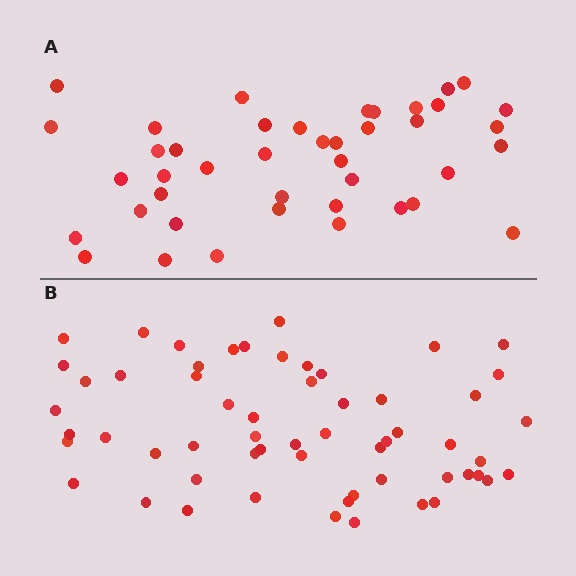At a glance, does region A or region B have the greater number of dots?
Region B (the bottom region) has more dots.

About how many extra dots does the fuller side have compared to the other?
Region B has approximately 15 more dots than region A.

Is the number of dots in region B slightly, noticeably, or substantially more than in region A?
Region B has noticeably more, but not dramatically so. The ratio is roughly 1.4 to 1.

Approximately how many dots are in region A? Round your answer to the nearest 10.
About 40 dots. (The exact count is 42, which rounds to 40.)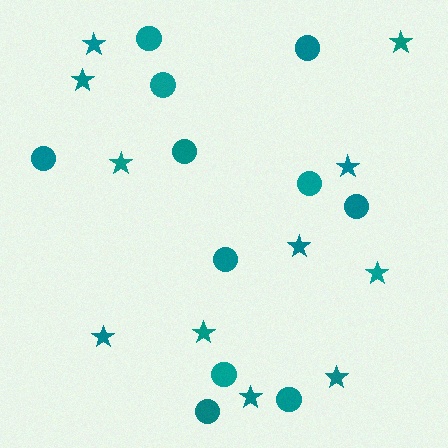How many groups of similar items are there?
There are 2 groups: one group of circles (11) and one group of stars (11).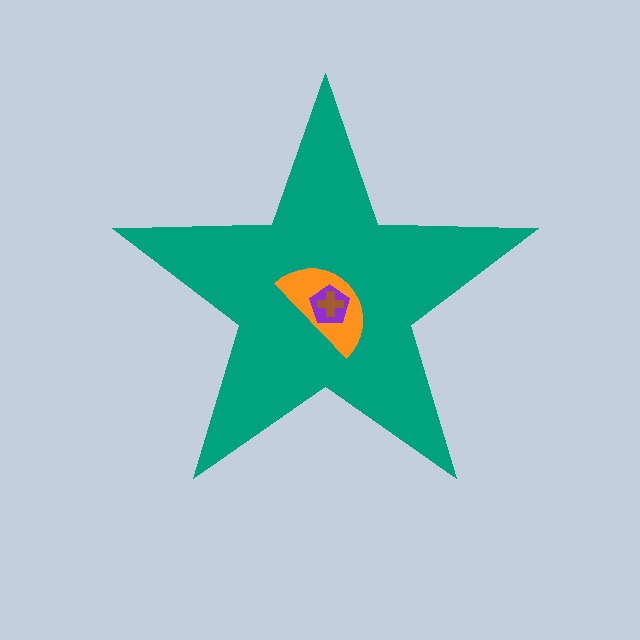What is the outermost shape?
The teal star.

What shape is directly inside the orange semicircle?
The purple pentagon.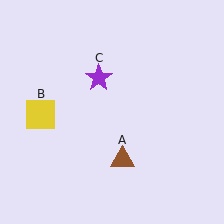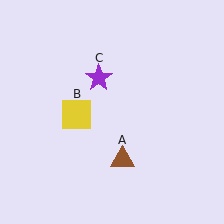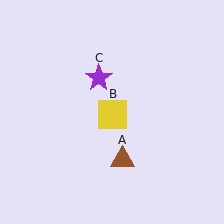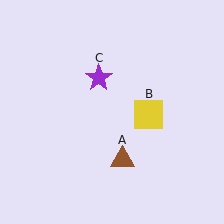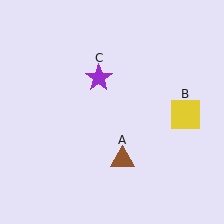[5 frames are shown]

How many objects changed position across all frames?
1 object changed position: yellow square (object B).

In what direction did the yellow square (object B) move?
The yellow square (object B) moved right.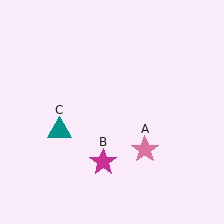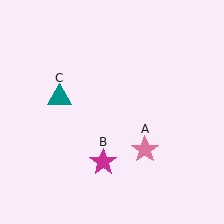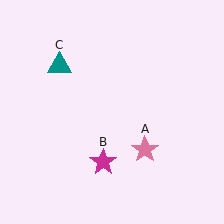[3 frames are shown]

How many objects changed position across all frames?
1 object changed position: teal triangle (object C).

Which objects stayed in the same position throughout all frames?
Pink star (object A) and magenta star (object B) remained stationary.